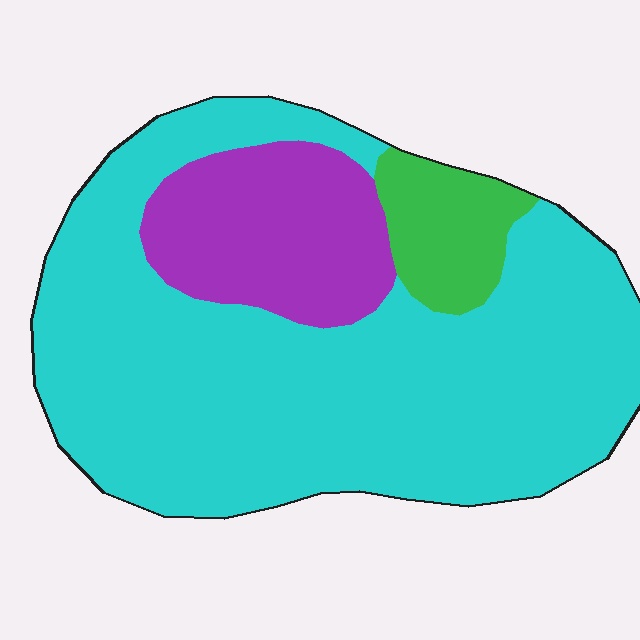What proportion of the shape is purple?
Purple covers around 20% of the shape.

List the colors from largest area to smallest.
From largest to smallest: cyan, purple, green.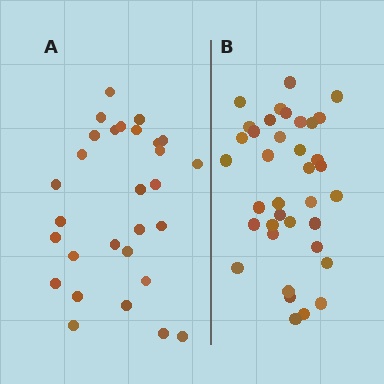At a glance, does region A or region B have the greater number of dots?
Region B (the right region) has more dots.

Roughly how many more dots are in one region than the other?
Region B has roughly 8 or so more dots than region A.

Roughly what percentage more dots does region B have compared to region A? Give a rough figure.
About 30% more.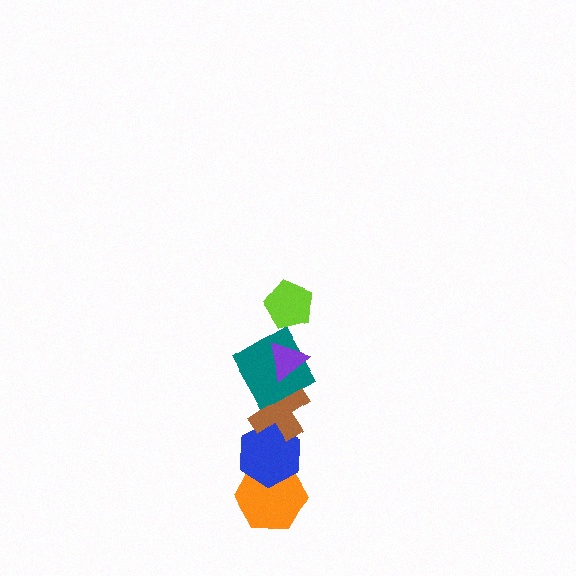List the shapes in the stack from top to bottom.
From top to bottom: the lime pentagon, the purple triangle, the teal square, the brown cross, the blue hexagon, the orange hexagon.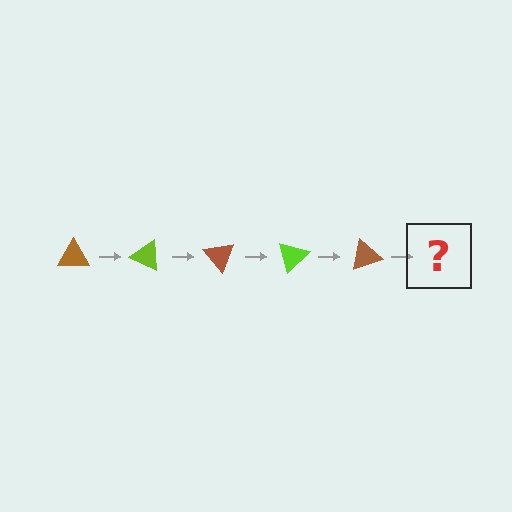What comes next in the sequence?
The next element should be a lime triangle, rotated 125 degrees from the start.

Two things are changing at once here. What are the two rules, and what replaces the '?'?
The two rules are that it rotates 25 degrees each step and the color cycles through brown and lime. The '?' should be a lime triangle, rotated 125 degrees from the start.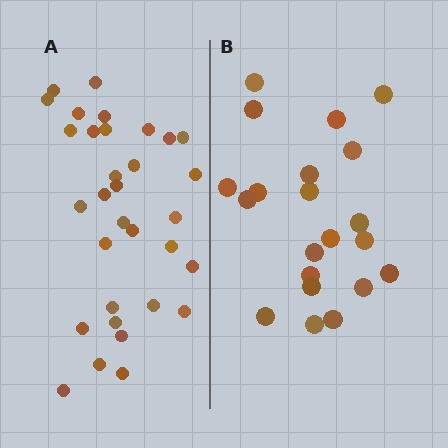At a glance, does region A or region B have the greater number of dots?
Region A (the left region) has more dots.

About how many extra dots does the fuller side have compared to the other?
Region A has roughly 12 or so more dots than region B.